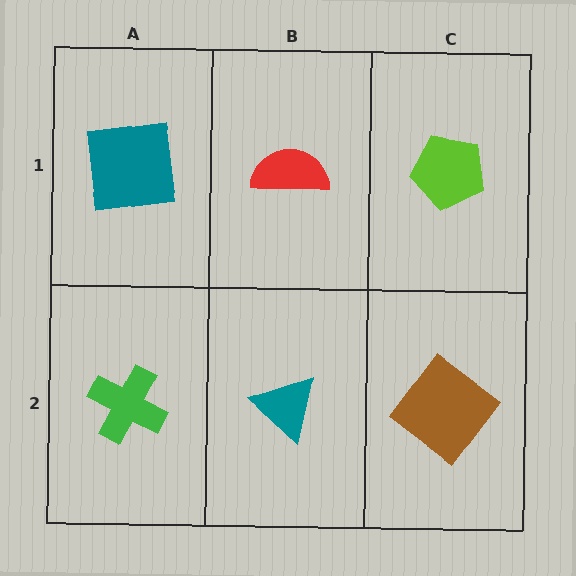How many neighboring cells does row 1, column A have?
2.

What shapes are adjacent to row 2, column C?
A lime pentagon (row 1, column C), a teal triangle (row 2, column B).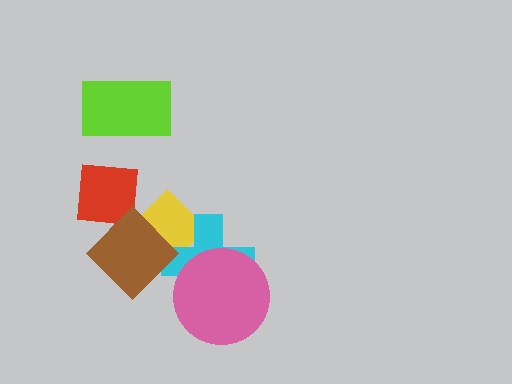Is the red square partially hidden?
Yes, it is partially covered by another shape.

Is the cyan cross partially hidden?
Yes, it is partially covered by another shape.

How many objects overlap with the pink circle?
1 object overlaps with the pink circle.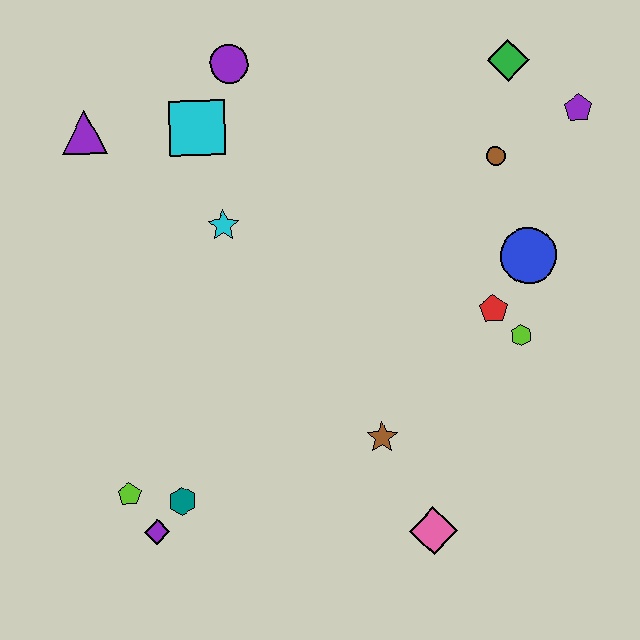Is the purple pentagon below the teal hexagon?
No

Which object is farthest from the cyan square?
The pink diamond is farthest from the cyan square.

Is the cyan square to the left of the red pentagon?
Yes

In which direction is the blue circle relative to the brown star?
The blue circle is above the brown star.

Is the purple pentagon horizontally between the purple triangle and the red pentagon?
No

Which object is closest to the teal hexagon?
The purple diamond is closest to the teal hexagon.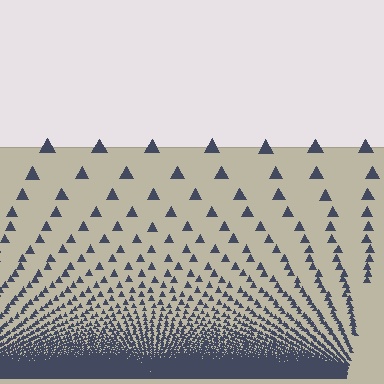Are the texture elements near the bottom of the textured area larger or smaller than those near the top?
Smaller. The gradient is inverted — elements near the bottom are smaller and denser.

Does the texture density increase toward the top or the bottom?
Density increases toward the bottom.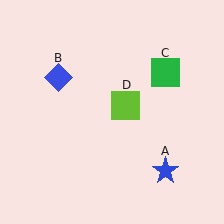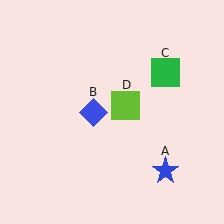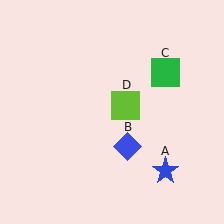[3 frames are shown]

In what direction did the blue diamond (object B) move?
The blue diamond (object B) moved down and to the right.